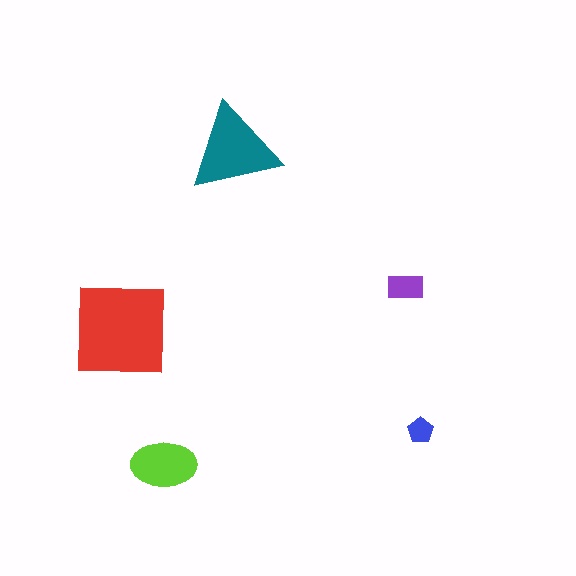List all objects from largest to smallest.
The red square, the teal triangle, the lime ellipse, the purple rectangle, the blue pentagon.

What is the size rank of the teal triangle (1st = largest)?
2nd.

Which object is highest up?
The teal triangle is topmost.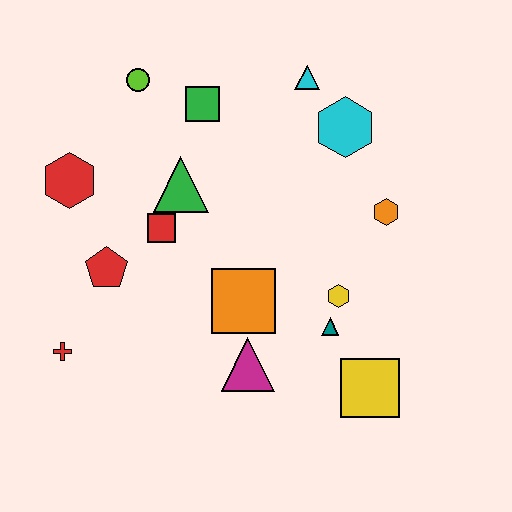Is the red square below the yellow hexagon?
No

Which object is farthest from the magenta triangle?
The lime circle is farthest from the magenta triangle.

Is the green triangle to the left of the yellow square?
Yes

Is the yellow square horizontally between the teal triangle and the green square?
No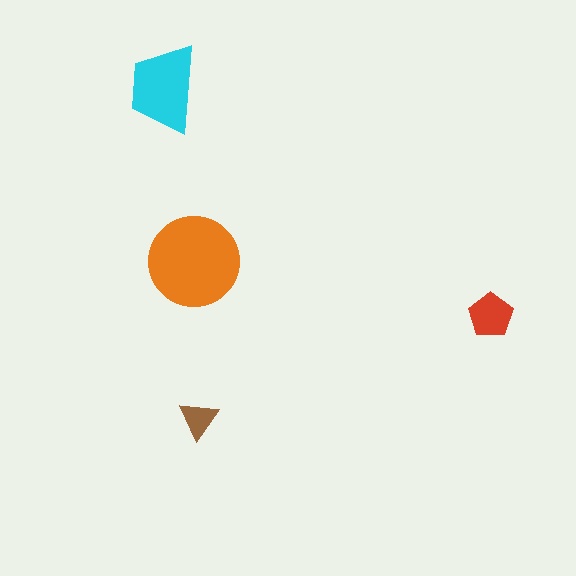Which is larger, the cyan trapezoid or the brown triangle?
The cyan trapezoid.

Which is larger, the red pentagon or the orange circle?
The orange circle.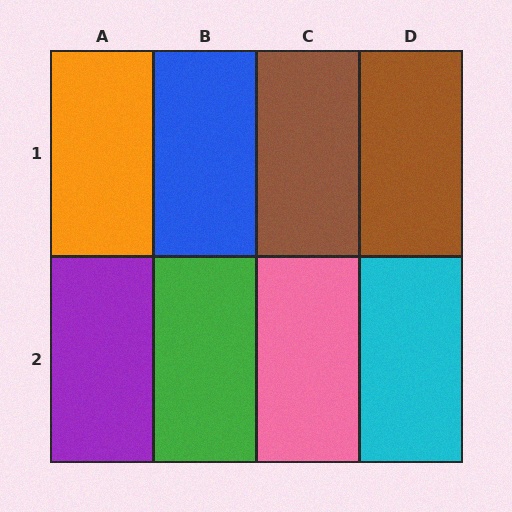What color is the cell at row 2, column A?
Purple.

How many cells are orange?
1 cell is orange.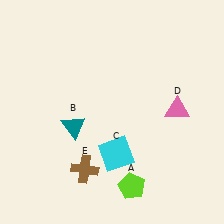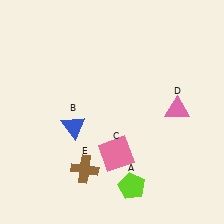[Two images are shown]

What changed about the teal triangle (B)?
In Image 1, B is teal. In Image 2, it changed to blue.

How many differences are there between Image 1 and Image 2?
There are 2 differences between the two images.